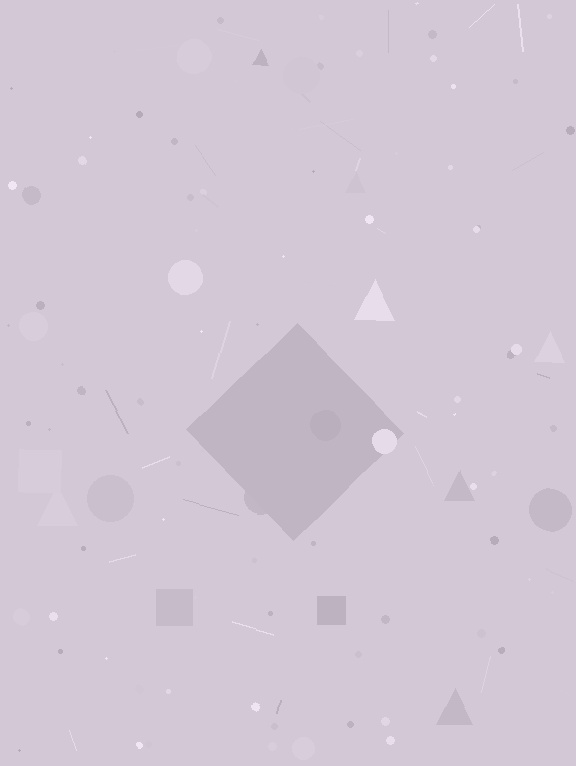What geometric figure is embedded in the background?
A diamond is embedded in the background.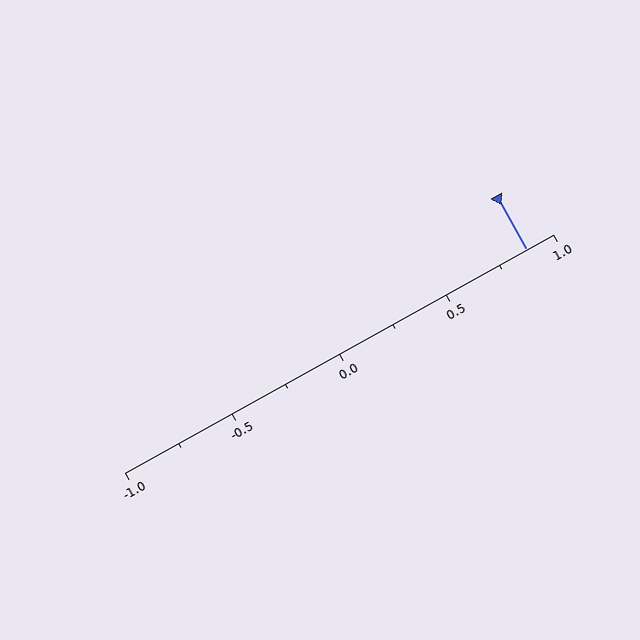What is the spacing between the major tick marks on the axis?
The major ticks are spaced 0.5 apart.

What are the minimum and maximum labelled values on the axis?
The axis runs from -1.0 to 1.0.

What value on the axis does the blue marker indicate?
The marker indicates approximately 0.88.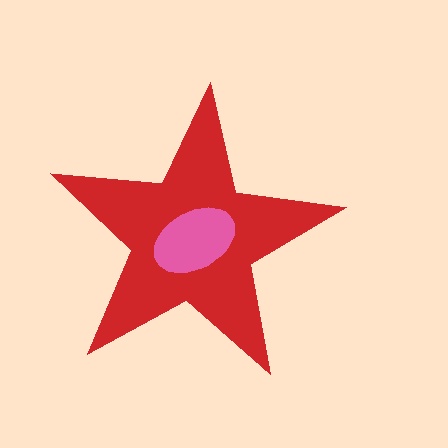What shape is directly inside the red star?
The pink ellipse.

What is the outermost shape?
The red star.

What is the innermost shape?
The pink ellipse.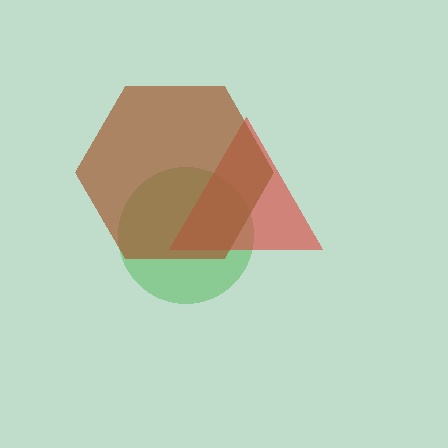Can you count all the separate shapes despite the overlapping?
Yes, there are 3 separate shapes.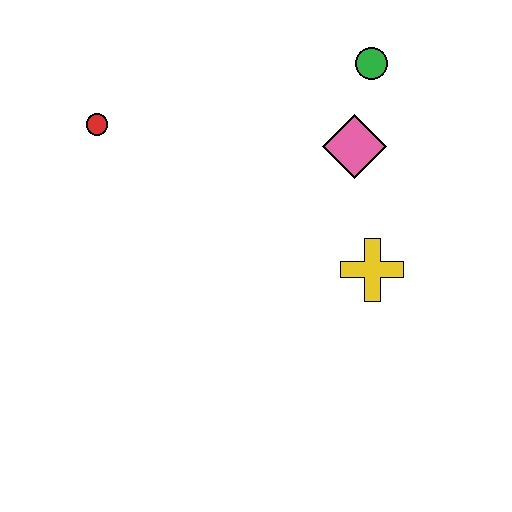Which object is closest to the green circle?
The pink diamond is closest to the green circle.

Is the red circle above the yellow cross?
Yes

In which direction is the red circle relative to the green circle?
The red circle is to the left of the green circle.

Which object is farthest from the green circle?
The red circle is farthest from the green circle.